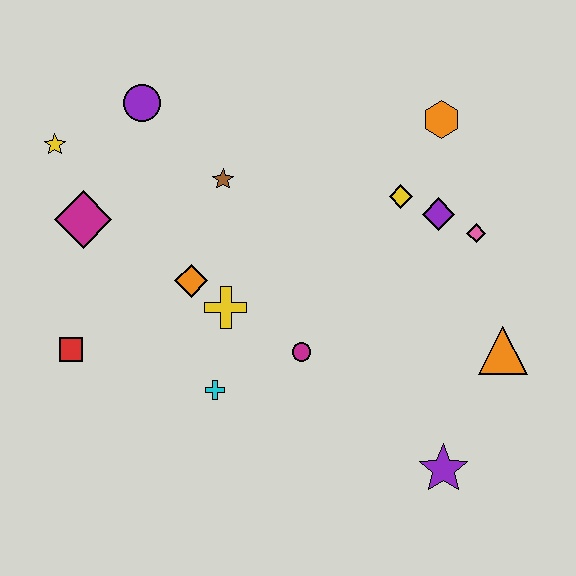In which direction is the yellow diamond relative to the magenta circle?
The yellow diamond is above the magenta circle.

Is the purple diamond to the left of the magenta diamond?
No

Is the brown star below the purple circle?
Yes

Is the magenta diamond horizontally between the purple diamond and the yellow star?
Yes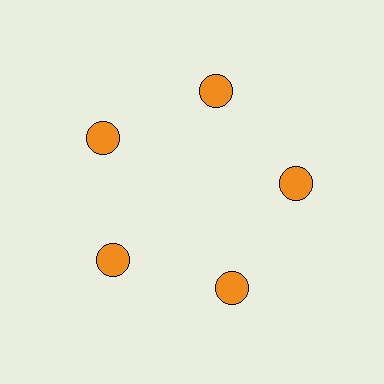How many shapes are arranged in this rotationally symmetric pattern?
There are 5 shapes, arranged in 5 groups of 1.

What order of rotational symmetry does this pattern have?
This pattern has 5-fold rotational symmetry.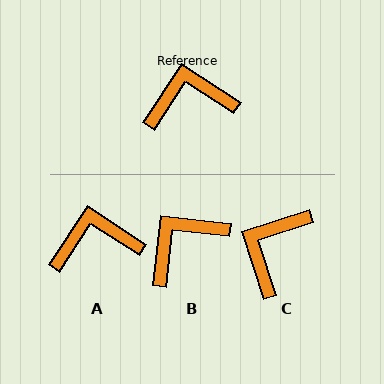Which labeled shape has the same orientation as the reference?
A.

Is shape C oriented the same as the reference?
No, it is off by about 51 degrees.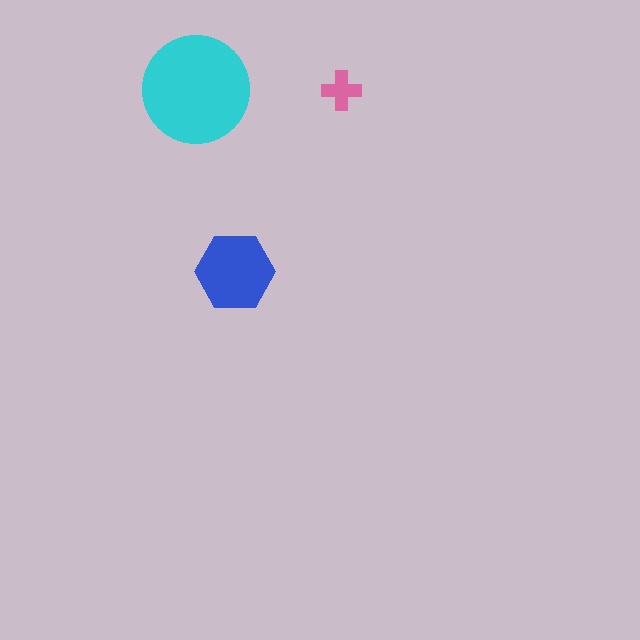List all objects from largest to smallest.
The cyan circle, the blue hexagon, the pink cross.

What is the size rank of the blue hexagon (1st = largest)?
2nd.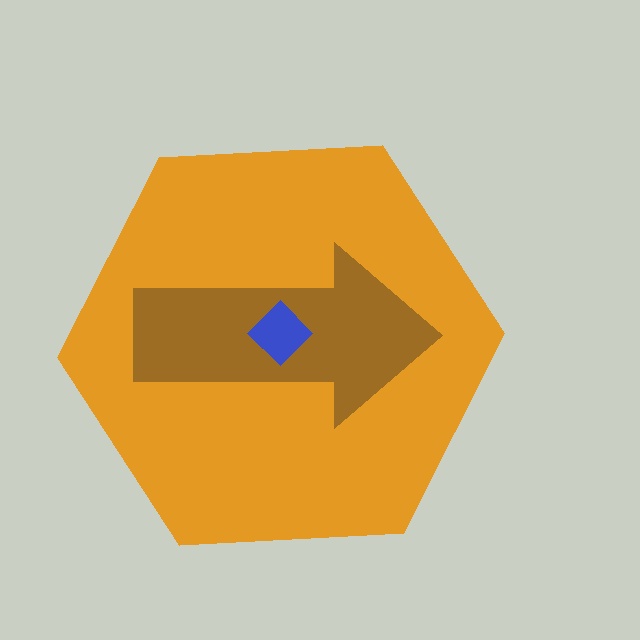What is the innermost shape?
The blue diamond.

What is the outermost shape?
The orange hexagon.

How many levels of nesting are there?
3.